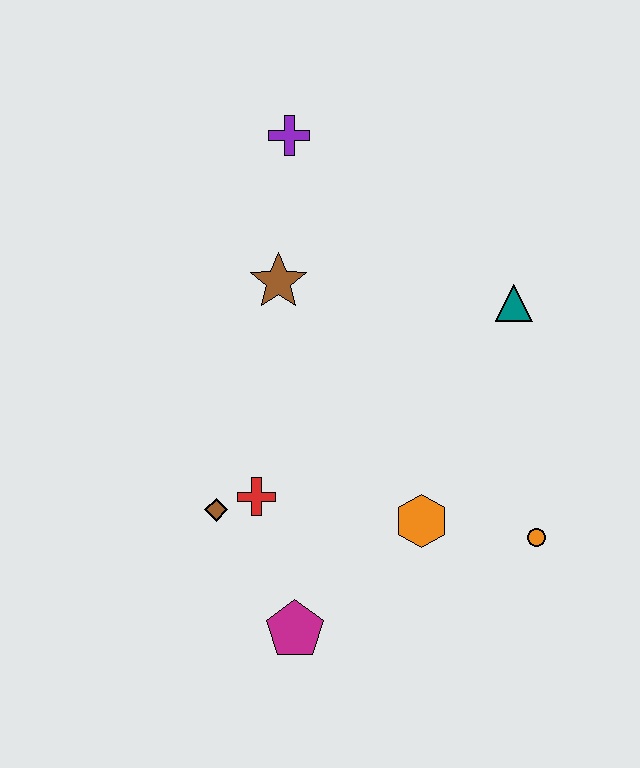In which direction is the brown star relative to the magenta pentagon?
The brown star is above the magenta pentagon.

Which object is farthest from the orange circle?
The purple cross is farthest from the orange circle.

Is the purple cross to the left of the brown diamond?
No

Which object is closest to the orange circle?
The orange hexagon is closest to the orange circle.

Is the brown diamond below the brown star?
Yes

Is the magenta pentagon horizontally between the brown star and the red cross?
No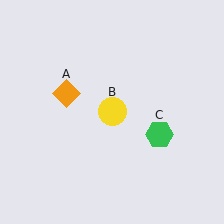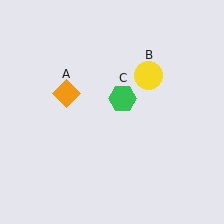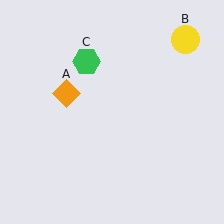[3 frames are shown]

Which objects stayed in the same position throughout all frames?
Orange diamond (object A) remained stationary.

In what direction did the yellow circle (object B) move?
The yellow circle (object B) moved up and to the right.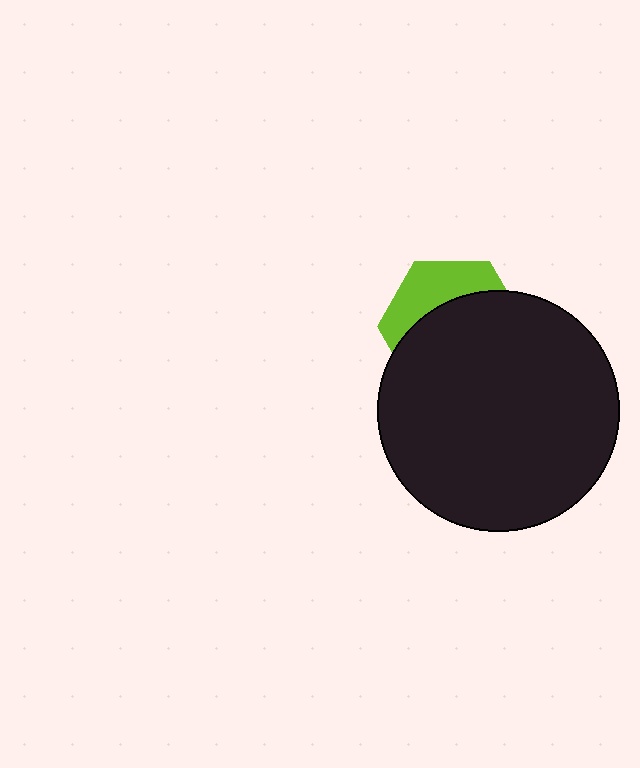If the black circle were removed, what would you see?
You would see the complete lime hexagon.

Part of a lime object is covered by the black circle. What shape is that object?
It is a hexagon.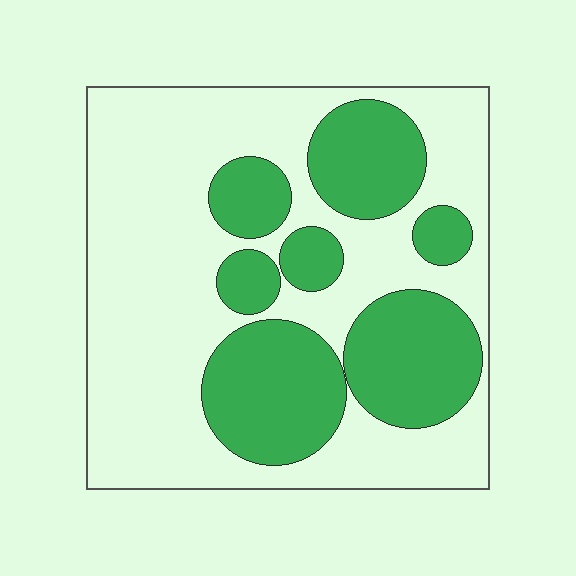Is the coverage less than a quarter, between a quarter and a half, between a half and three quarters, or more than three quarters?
Between a quarter and a half.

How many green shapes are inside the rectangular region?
7.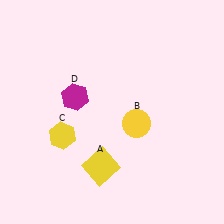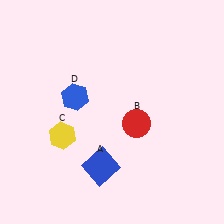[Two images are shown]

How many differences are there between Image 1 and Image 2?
There are 3 differences between the two images.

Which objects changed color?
A changed from yellow to blue. B changed from yellow to red. D changed from magenta to blue.